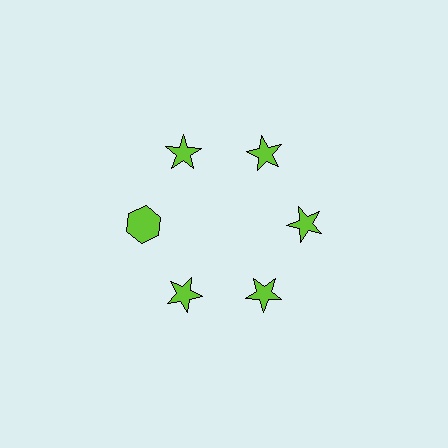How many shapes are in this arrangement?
There are 6 shapes arranged in a ring pattern.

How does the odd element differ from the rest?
It has a different shape: hexagon instead of star.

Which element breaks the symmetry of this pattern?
The lime hexagon at roughly the 9 o'clock position breaks the symmetry. All other shapes are lime stars.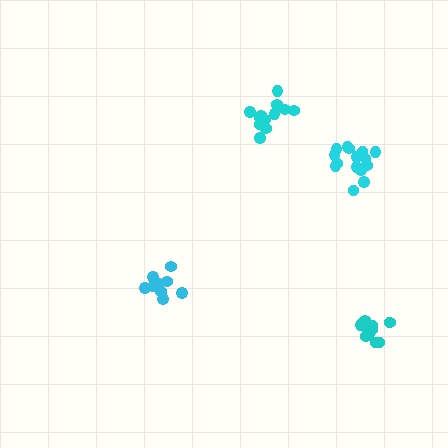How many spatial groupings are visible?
There are 4 spatial groupings.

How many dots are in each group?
Group 1: 10 dots, Group 2: 13 dots, Group 3: 12 dots, Group 4: 15 dots (50 total).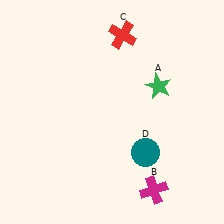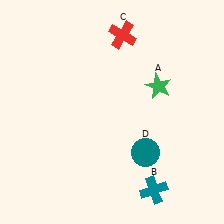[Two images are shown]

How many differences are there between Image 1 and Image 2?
There is 1 difference between the two images.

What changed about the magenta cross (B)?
In Image 1, B is magenta. In Image 2, it changed to teal.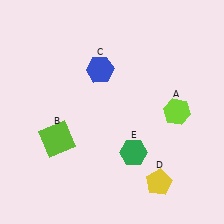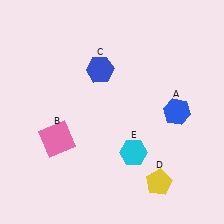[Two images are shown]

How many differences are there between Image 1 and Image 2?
There are 3 differences between the two images.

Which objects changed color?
A changed from lime to blue. B changed from lime to pink. E changed from green to cyan.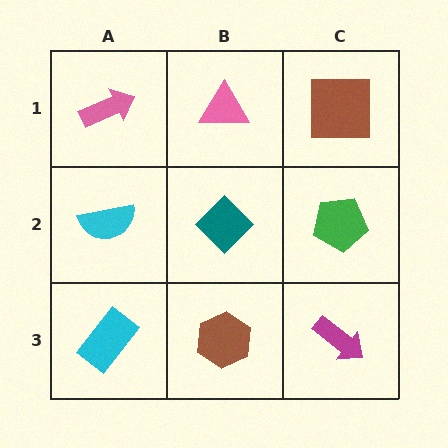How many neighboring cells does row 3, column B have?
3.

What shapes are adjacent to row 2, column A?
A pink arrow (row 1, column A), a cyan rectangle (row 3, column A), a teal diamond (row 2, column B).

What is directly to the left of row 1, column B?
A pink arrow.